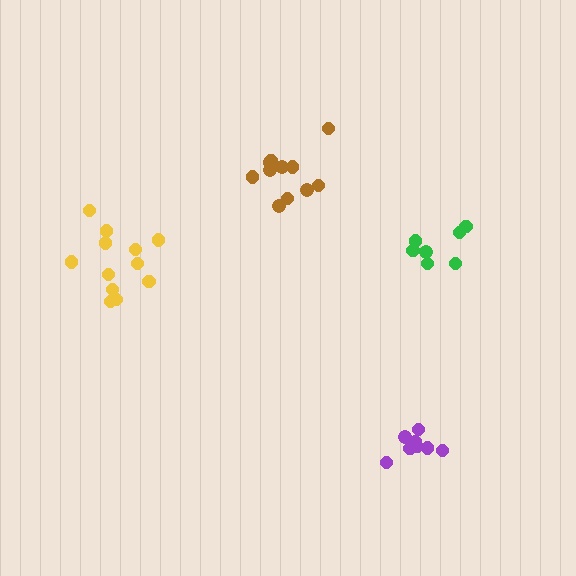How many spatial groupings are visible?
There are 4 spatial groupings.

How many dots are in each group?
Group 1: 11 dots, Group 2: 7 dots, Group 3: 8 dots, Group 4: 12 dots (38 total).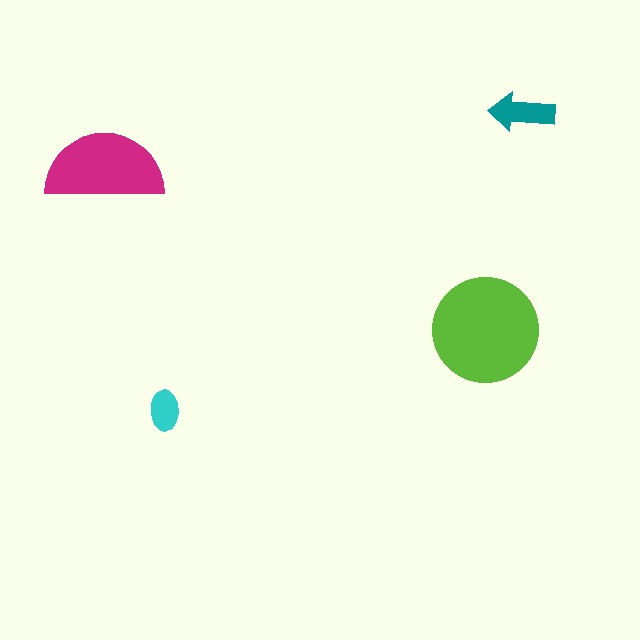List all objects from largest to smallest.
The lime circle, the magenta semicircle, the teal arrow, the cyan ellipse.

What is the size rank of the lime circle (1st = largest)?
1st.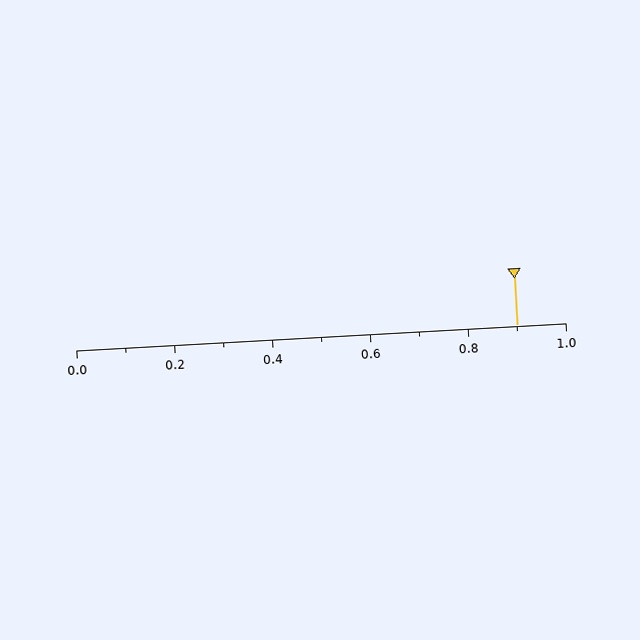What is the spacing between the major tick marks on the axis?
The major ticks are spaced 0.2 apart.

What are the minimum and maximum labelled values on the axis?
The axis runs from 0.0 to 1.0.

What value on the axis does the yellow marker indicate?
The marker indicates approximately 0.9.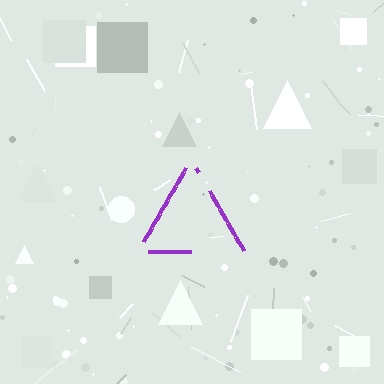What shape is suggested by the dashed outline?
The dashed outline suggests a triangle.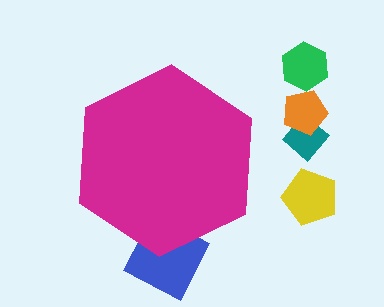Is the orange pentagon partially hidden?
No, the orange pentagon is fully visible.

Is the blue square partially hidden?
Yes, the blue square is partially hidden behind the magenta hexagon.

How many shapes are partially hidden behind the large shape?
1 shape is partially hidden.